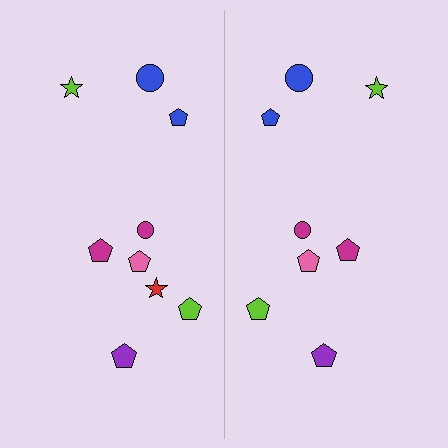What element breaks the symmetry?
A red star is missing from the right side.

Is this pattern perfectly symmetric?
No, the pattern is not perfectly symmetric. A red star is missing from the right side.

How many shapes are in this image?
There are 17 shapes in this image.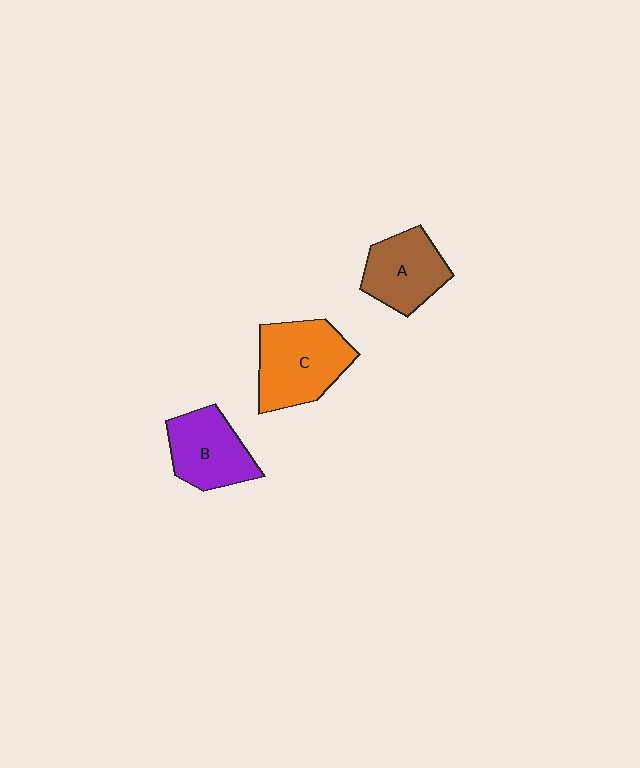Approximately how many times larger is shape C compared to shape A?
Approximately 1.3 times.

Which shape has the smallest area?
Shape A (brown).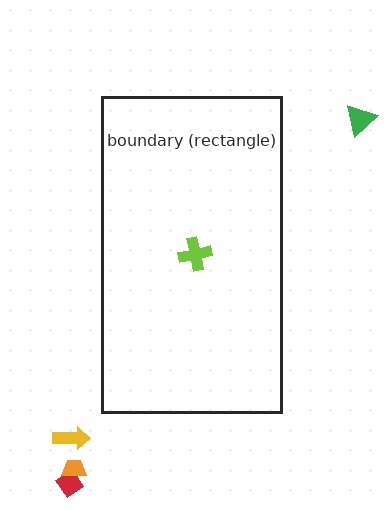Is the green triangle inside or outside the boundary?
Outside.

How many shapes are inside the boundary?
1 inside, 4 outside.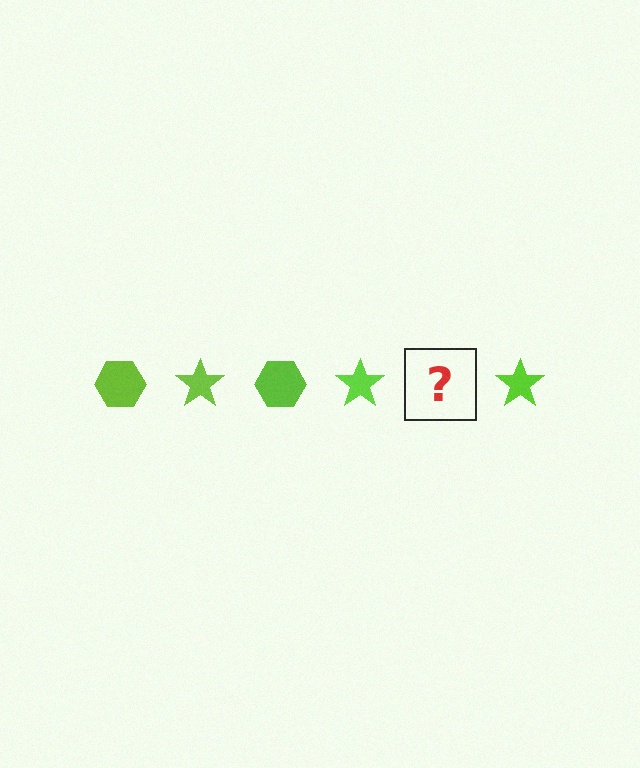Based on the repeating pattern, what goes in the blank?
The blank should be a lime hexagon.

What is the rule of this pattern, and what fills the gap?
The rule is that the pattern cycles through hexagon, star shapes in lime. The gap should be filled with a lime hexagon.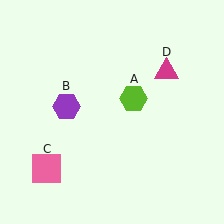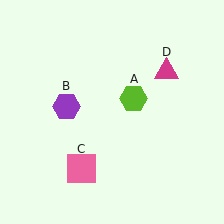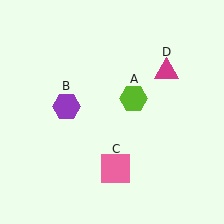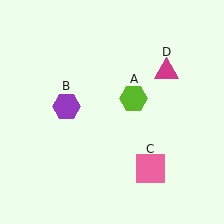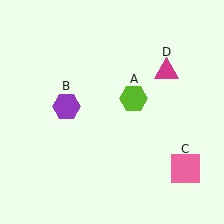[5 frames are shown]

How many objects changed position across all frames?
1 object changed position: pink square (object C).